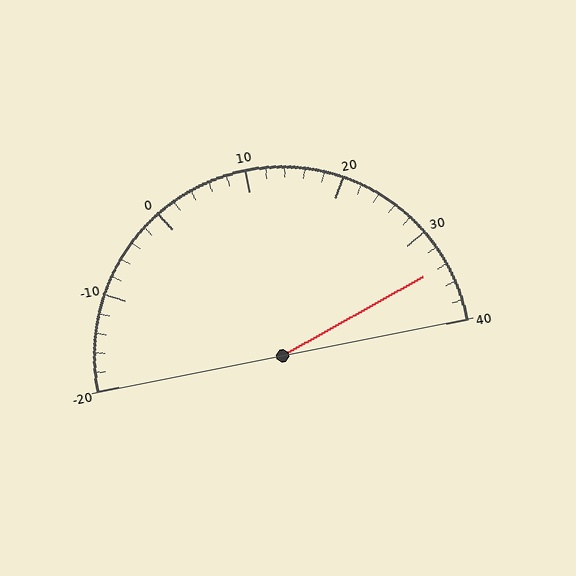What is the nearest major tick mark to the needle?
The nearest major tick mark is 30.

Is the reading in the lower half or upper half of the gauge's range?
The reading is in the upper half of the range (-20 to 40).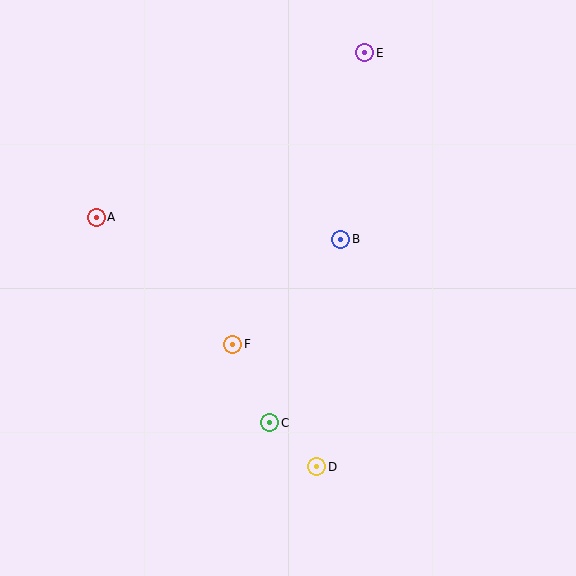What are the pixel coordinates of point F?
Point F is at (233, 345).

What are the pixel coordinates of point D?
Point D is at (317, 467).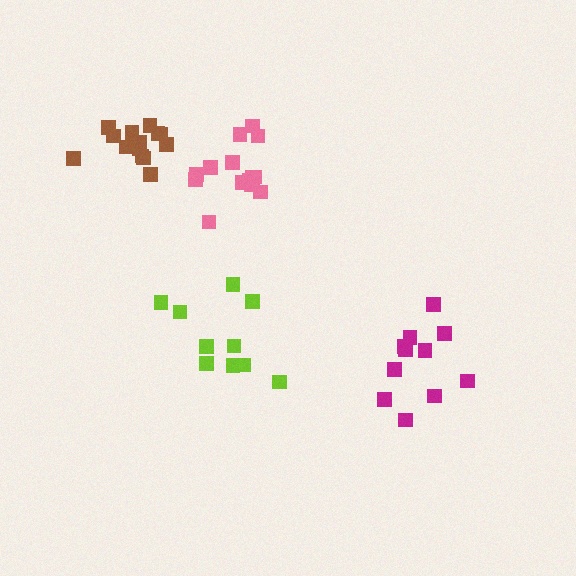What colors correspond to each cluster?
The clusters are colored: lime, magenta, pink, brown.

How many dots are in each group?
Group 1: 10 dots, Group 2: 11 dots, Group 3: 15 dots, Group 4: 14 dots (50 total).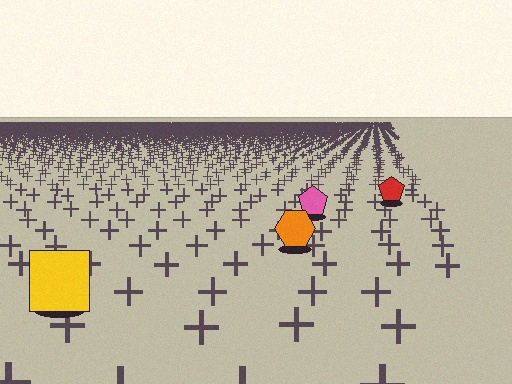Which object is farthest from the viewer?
The red pentagon is farthest from the viewer. It appears smaller and the ground texture around it is denser.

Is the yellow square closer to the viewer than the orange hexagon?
Yes. The yellow square is closer — you can tell from the texture gradient: the ground texture is coarser near it.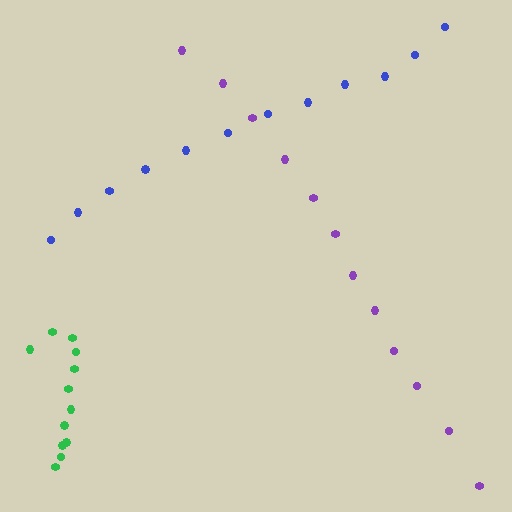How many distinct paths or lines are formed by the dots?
There are 3 distinct paths.